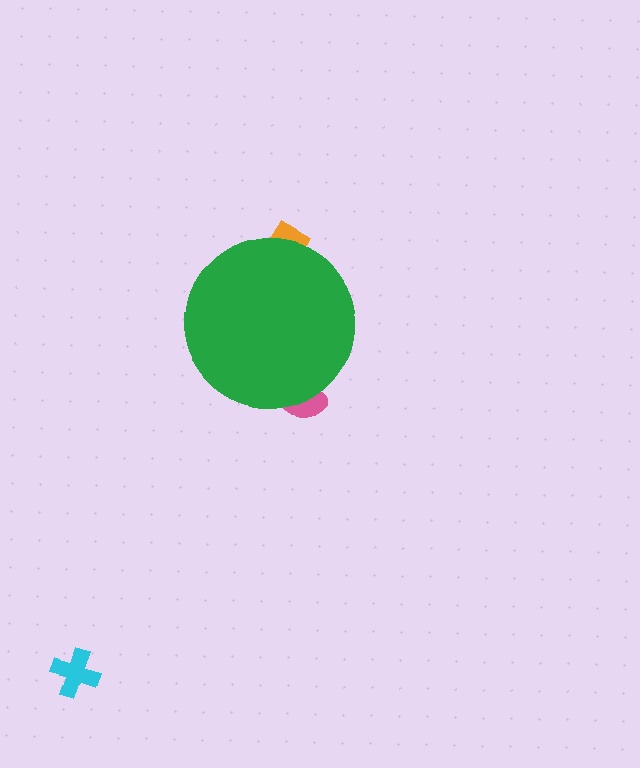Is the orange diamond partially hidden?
Yes, the orange diamond is partially hidden behind the green circle.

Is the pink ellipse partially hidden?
Yes, the pink ellipse is partially hidden behind the green circle.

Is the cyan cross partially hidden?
No, the cyan cross is fully visible.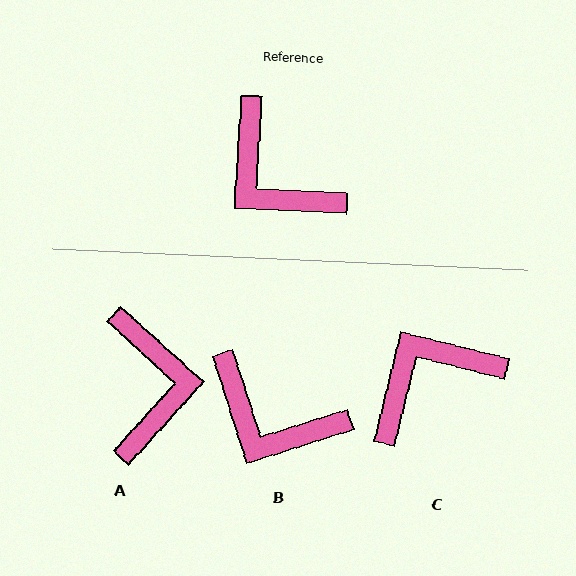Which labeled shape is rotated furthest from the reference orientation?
A, about 141 degrees away.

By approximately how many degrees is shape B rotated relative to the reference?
Approximately 21 degrees counter-clockwise.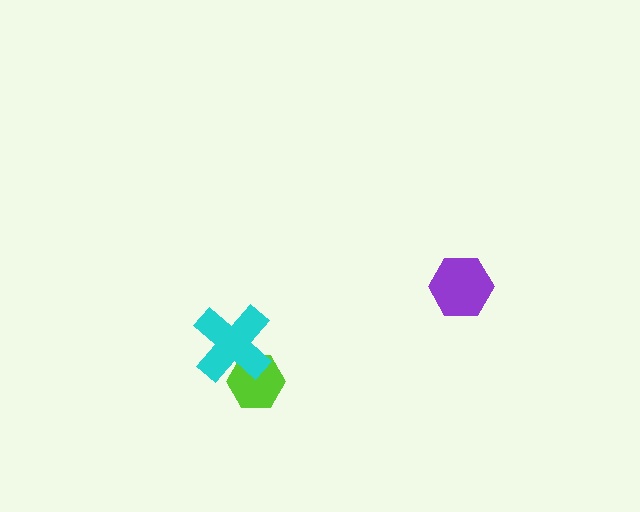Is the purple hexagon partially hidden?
No, no other shape covers it.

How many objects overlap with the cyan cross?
1 object overlaps with the cyan cross.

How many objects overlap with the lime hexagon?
1 object overlaps with the lime hexagon.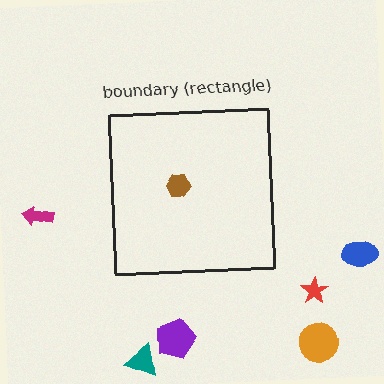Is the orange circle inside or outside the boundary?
Outside.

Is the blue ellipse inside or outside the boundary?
Outside.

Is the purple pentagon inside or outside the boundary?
Outside.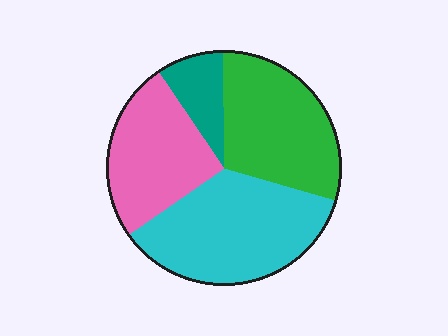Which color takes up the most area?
Cyan, at roughly 35%.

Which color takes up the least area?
Teal, at roughly 10%.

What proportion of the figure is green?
Green covers 30% of the figure.